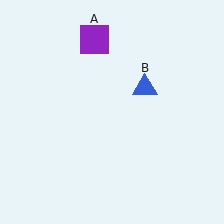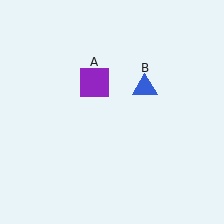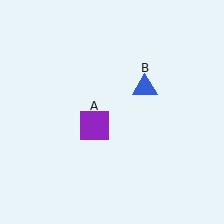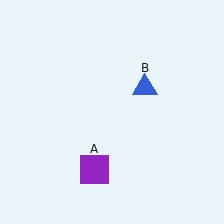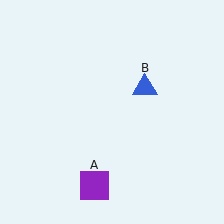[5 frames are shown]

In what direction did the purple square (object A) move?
The purple square (object A) moved down.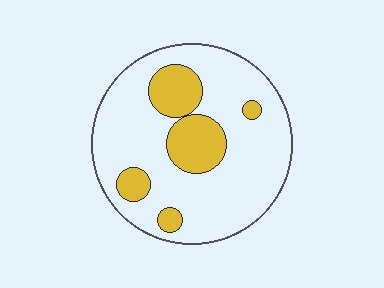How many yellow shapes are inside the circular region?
5.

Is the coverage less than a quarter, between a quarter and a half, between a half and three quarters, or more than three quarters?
Less than a quarter.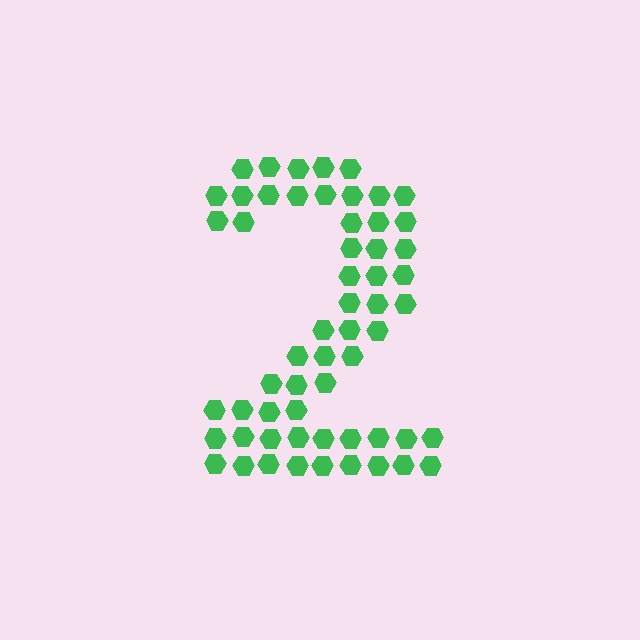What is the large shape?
The large shape is the digit 2.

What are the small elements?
The small elements are hexagons.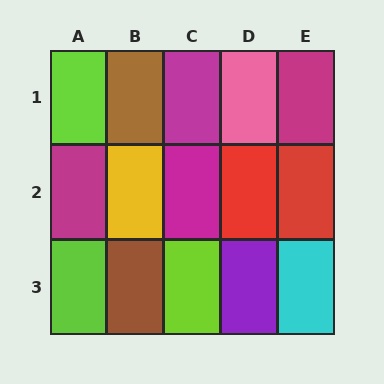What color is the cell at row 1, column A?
Lime.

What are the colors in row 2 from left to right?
Magenta, yellow, magenta, red, red.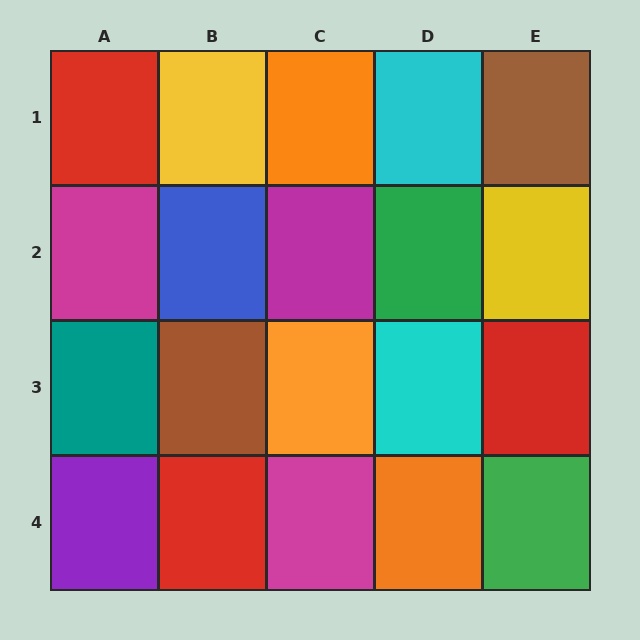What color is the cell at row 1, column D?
Cyan.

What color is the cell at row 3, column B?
Brown.